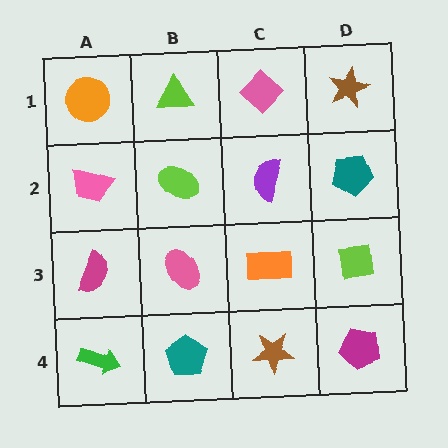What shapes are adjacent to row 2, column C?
A pink diamond (row 1, column C), an orange rectangle (row 3, column C), a lime ellipse (row 2, column B), a teal pentagon (row 2, column D).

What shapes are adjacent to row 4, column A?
A magenta semicircle (row 3, column A), a teal pentagon (row 4, column B).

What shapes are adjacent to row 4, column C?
An orange rectangle (row 3, column C), a teal pentagon (row 4, column B), a magenta pentagon (row 4, column D).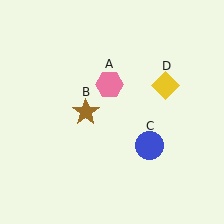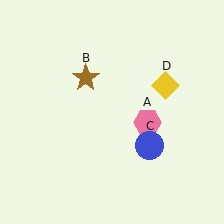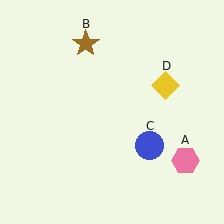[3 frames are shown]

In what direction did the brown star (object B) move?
The brown star (object B) moved up.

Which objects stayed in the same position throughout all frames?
Blue circle (object C) and yellow diamond (object D) remained stationary.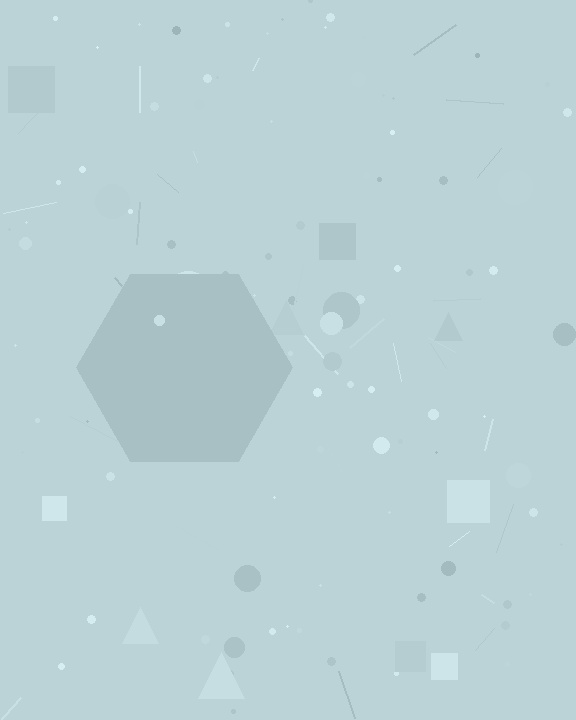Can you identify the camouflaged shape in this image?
The camouflaged shape is a hexagon.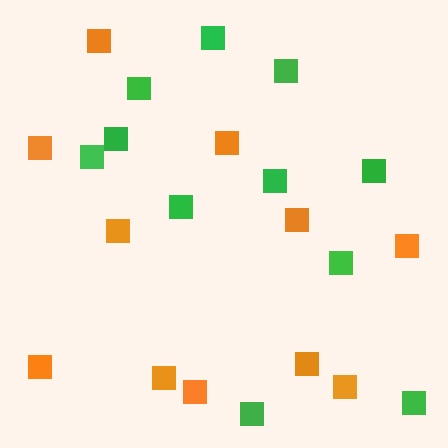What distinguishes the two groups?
There are 2 groups: one group of green squares (11) and one group of orange squares (11).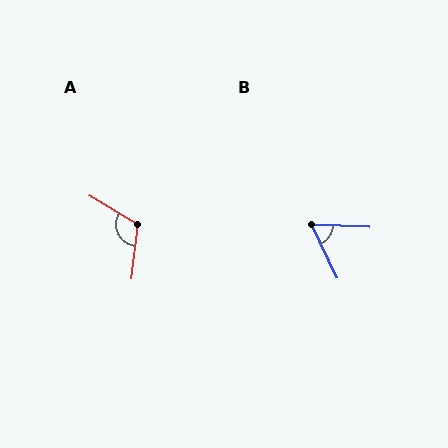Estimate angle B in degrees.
Approximately 63 degrees.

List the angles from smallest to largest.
B (63°), A (115°).